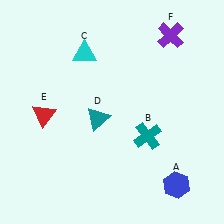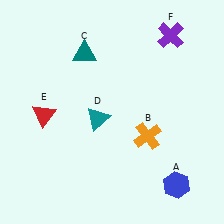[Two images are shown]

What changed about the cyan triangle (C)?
In Image 1, C is cyan. In Image 2, it changed to teal.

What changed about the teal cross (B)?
In Image 1, B is teal. In Image 2, it changed to orange.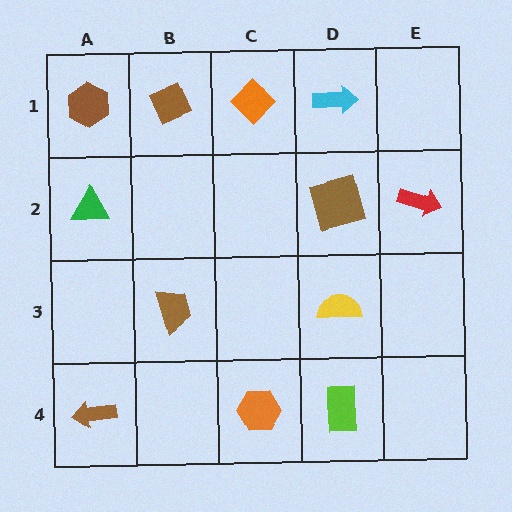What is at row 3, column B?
A brown trapezoid.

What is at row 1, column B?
A brown diamond.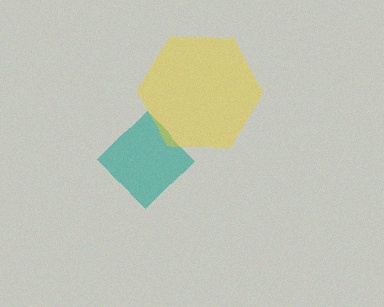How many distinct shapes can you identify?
There are 2 distinct shapes: a teal diamond, a yellow hexagon.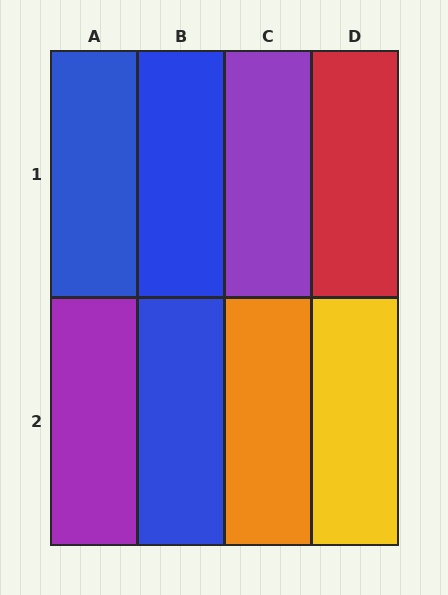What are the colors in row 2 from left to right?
Purple, blue, orange, yellow.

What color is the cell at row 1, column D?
Red.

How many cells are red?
1 cell is red.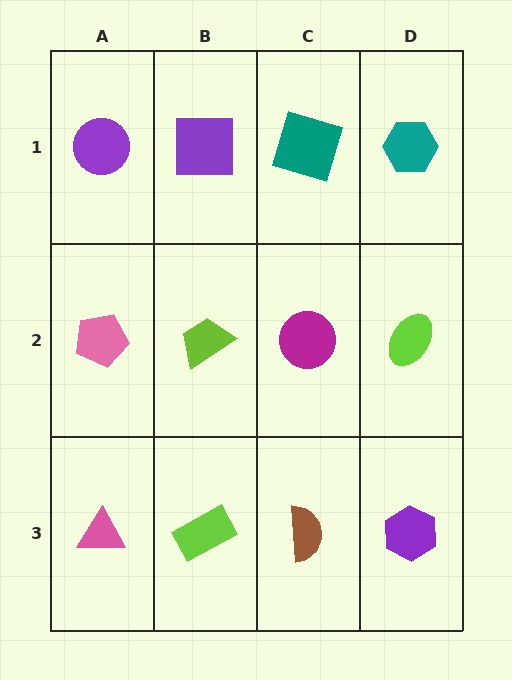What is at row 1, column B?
A purple square.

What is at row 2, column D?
A lime ellipse.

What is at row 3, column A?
A pink triangle.